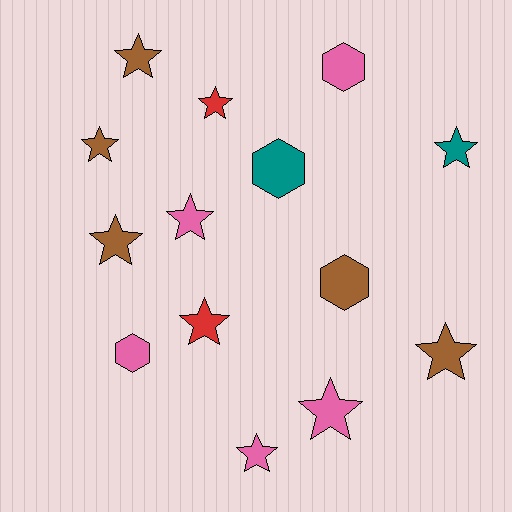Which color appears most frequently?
Pink, with 5 objects.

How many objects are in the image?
There are 14 objects.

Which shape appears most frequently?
Star, with 10 objects.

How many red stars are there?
There are 2 red stars.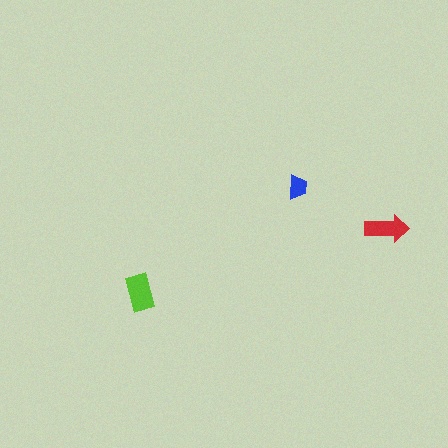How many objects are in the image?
There are 3 objects in the image.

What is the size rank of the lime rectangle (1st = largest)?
1st.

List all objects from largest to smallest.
The lime rectangle, the red arrow, the blue trapezoid.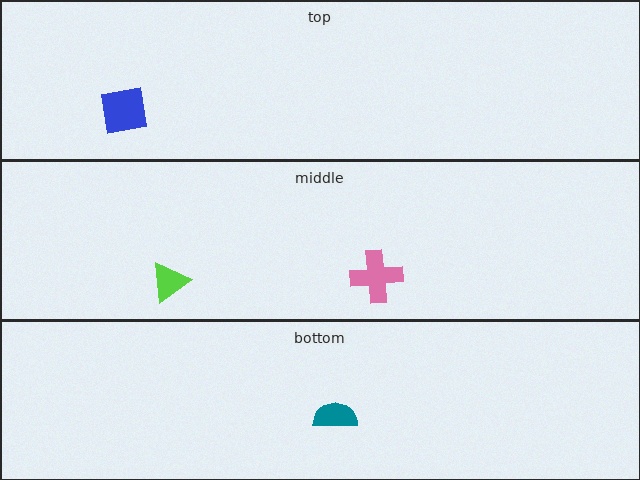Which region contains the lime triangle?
The middle region.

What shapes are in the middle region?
The lime triangle, the pink cross.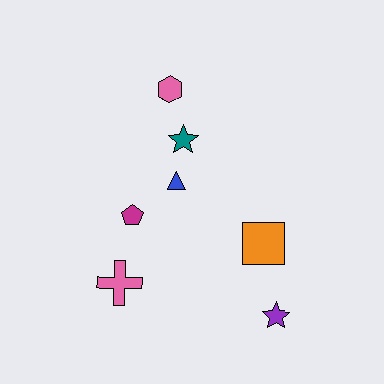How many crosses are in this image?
There is 1 cross.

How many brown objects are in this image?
There are no brown objects.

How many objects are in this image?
There are 7 objects.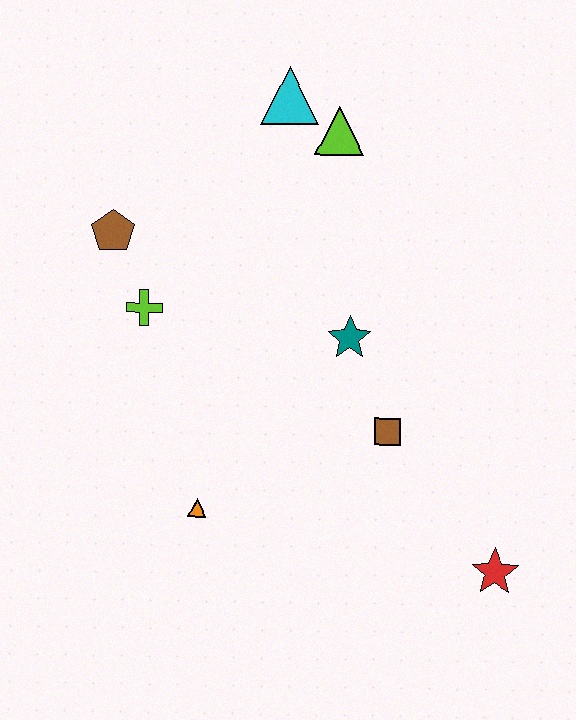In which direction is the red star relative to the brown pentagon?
The red star is to the right of the brown pentagon.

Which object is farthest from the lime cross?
The red star is farthest from the lime cross.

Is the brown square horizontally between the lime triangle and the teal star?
No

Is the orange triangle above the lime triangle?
No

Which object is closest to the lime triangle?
The cyan triangle is closest to the lime triangle.